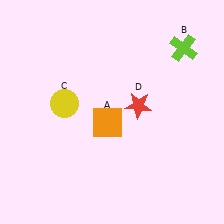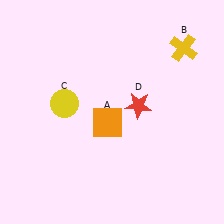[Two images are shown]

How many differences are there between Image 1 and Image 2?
There is 1 difference between the two images.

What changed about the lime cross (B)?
In Image 1, B is lime. In Image 2, it changed to yellow.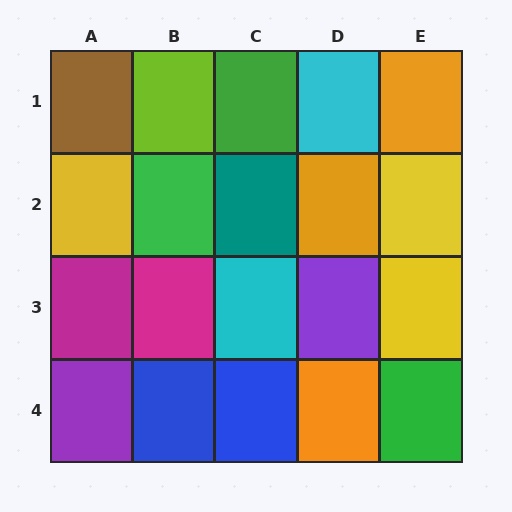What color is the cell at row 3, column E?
Yellow.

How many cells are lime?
1 cell is lime.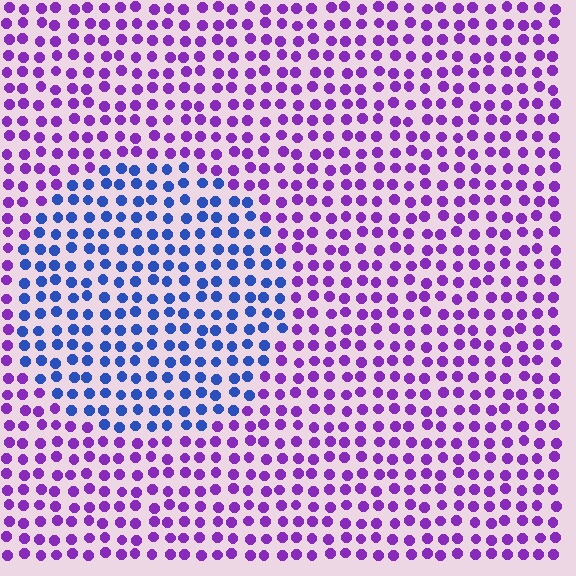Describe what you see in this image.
The image is filled with small purple elements in a uniform arrangement. A circle-shaped region is visible where the elements are tinted to a slightly different hue, forming a subtle color boundary.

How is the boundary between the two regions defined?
The boundary is defined purely by a slight shift in hue (about 54 degrees). Spacing, size, and orientation are identical on both sides.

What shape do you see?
I see a circle.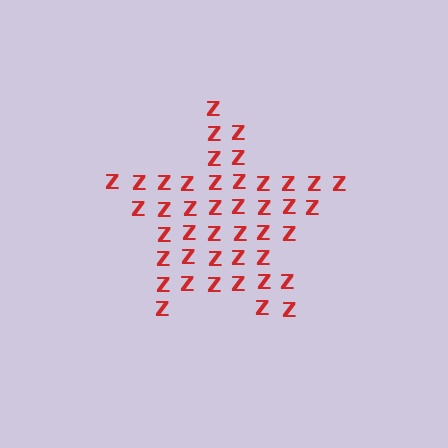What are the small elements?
The small elements are letter Z's.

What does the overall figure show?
The overall figure shows a star.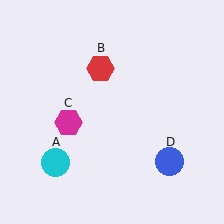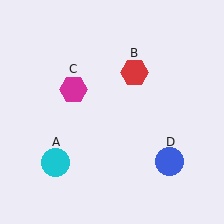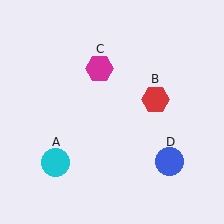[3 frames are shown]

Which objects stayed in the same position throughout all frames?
Cyan circle (object A) and blue circle (object D) remained stationary.